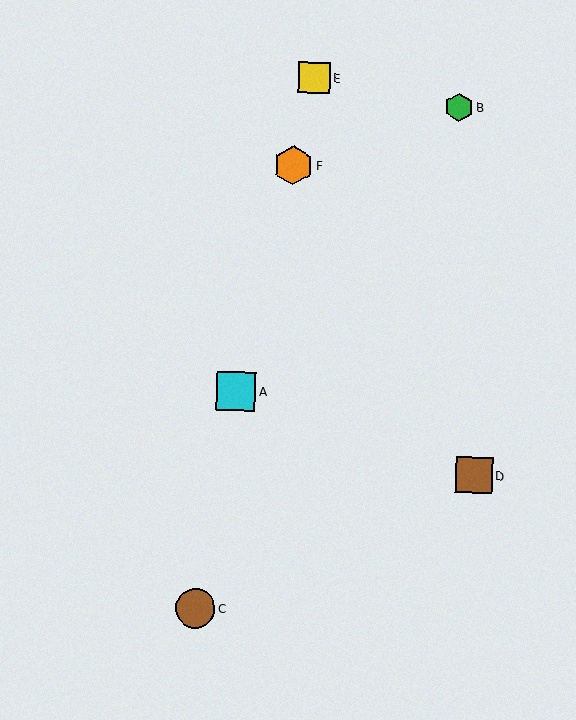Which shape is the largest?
The brown circle (labeled C) is the largest.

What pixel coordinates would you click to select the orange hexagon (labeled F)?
Click at (293, 165) to select the orange hexagon F.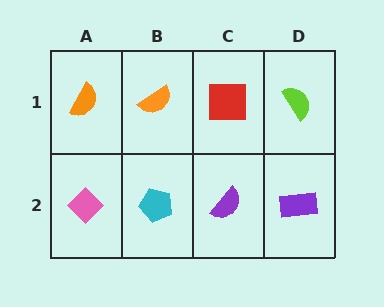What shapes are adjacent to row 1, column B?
A cyan pentagon (row 2, column B), an orange semicircle (row 1, column A), a red square (row 1, column C).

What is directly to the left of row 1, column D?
A red square.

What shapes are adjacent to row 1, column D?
A purple rectangle (row 2, column D), a red square (row 1, column C).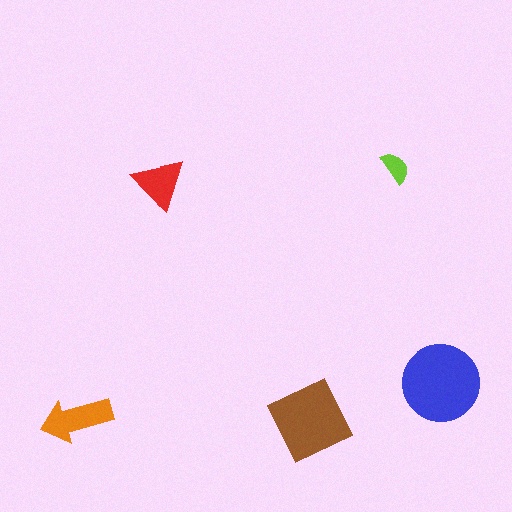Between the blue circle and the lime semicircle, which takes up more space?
The blue circle.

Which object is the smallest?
The lime semicircle.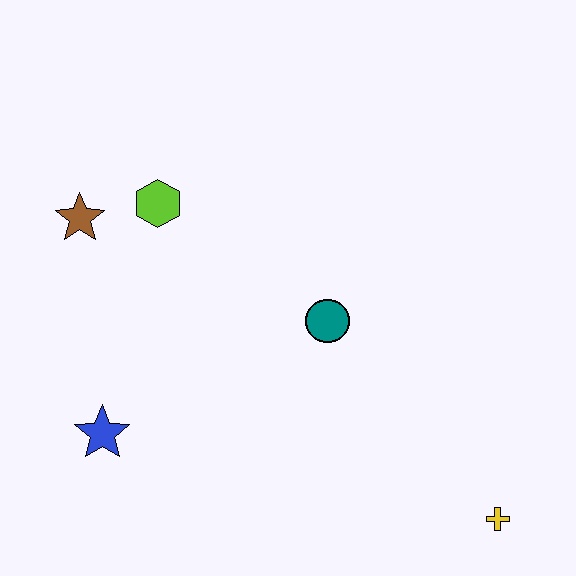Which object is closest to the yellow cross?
The teal circle is closest to the yellow cross.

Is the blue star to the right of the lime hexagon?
No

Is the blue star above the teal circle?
No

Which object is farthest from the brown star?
The yellow cross is farthest from the brown star.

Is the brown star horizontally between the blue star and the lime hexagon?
No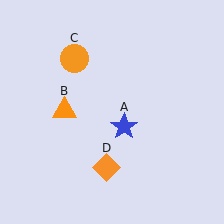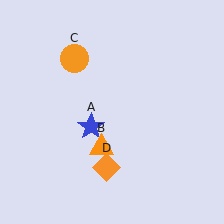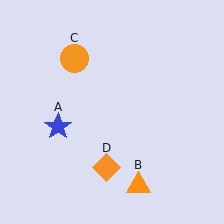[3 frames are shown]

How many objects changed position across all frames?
2 objects changed position: blue star (object A), orange triangle (object B).